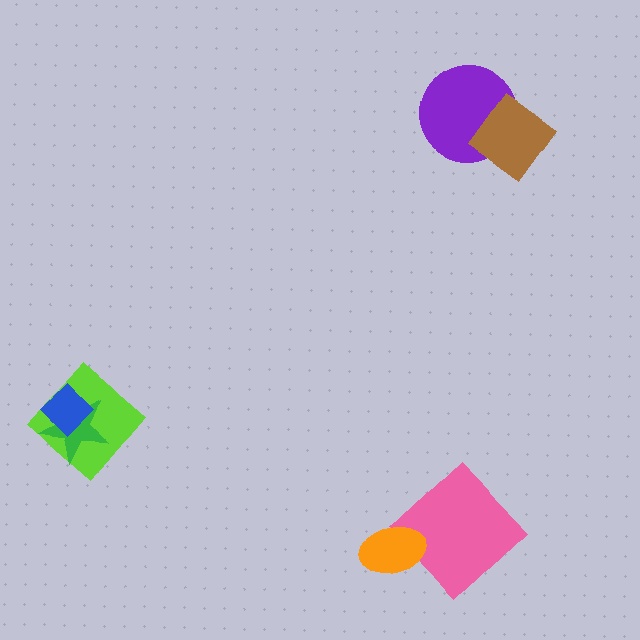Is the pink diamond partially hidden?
Yes, it is partially covered by another shape.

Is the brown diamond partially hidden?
No, no other shape covers it.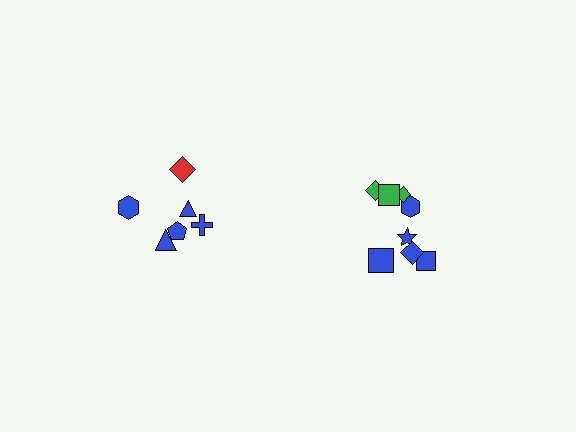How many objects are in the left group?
There are 6 objects.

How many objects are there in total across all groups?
There are 14 objects.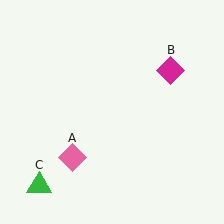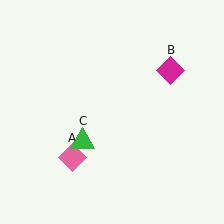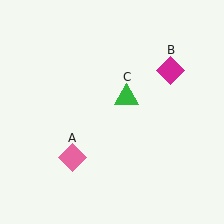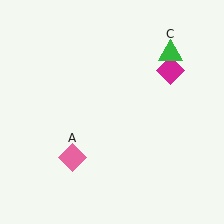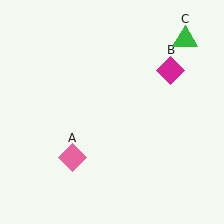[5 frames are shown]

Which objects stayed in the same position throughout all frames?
Pink diamond (object A) and magenta diamond (object B) remained stationary.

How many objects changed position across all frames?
1 object changed position: green triangle (object C).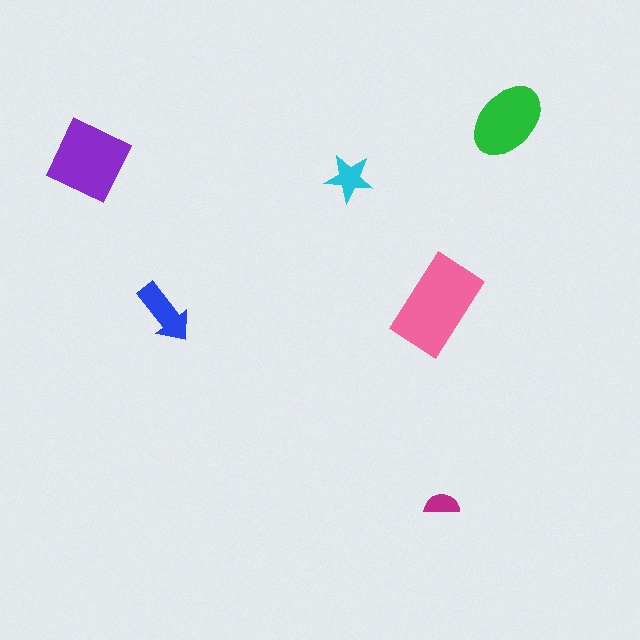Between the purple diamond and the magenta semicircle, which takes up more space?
The purple diamond.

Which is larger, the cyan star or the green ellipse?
The green ellipse.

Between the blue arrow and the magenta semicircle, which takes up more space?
The blue arrow.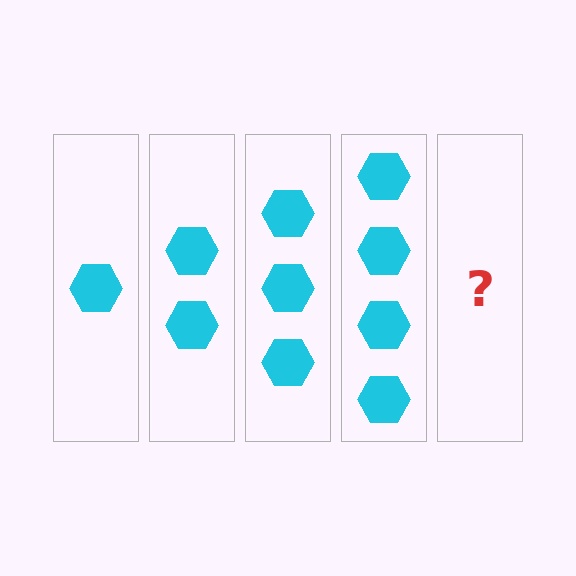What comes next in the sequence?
The next element should be 5 hexagons.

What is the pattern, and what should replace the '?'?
The pattern is that each step adds one more hexagon. The '?' should be 5 hexagons.